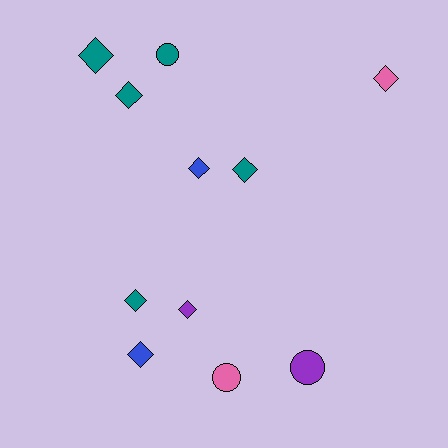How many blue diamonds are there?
There are 2 blue diamonds.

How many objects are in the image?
There are 11 objects.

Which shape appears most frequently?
Diamond, with 8 objects.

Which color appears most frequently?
Teal, with 5 objects.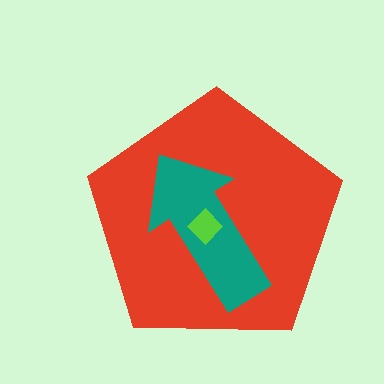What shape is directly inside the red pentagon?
The teal arrow.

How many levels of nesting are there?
3.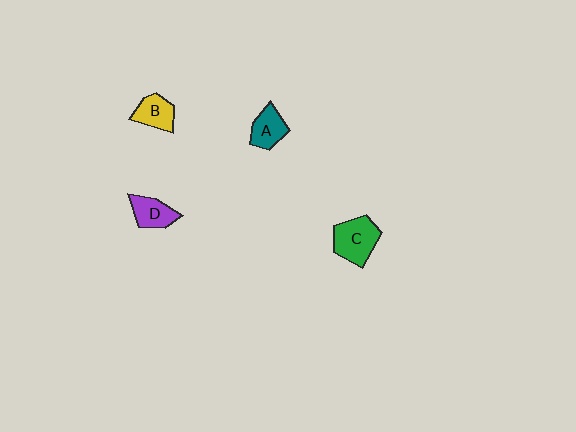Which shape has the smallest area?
Shape D (purple).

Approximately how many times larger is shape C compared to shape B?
Approximately 1.5 times.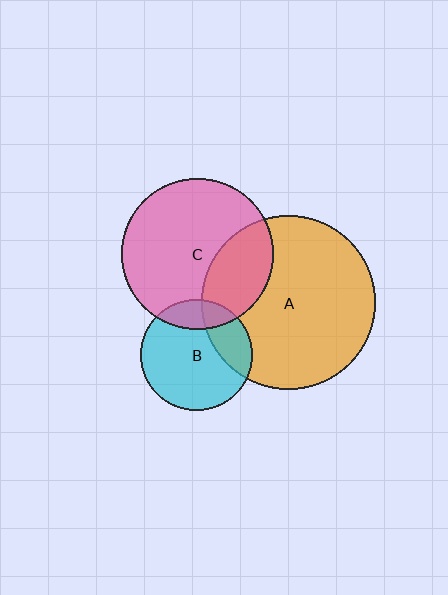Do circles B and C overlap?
Yes.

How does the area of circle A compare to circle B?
Approximately 2.4 times.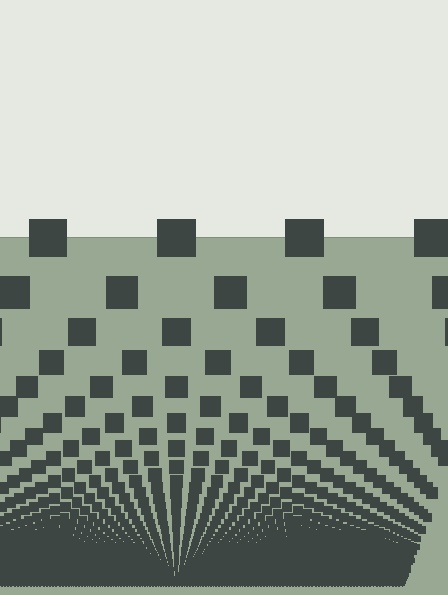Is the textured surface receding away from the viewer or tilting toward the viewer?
The surface appears to tilt toward the viewer. Texture elements get larger and sparser toward the top.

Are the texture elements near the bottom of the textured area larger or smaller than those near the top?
Smaller. The gradient is inverted — elements near the bottom are smaller and denser.